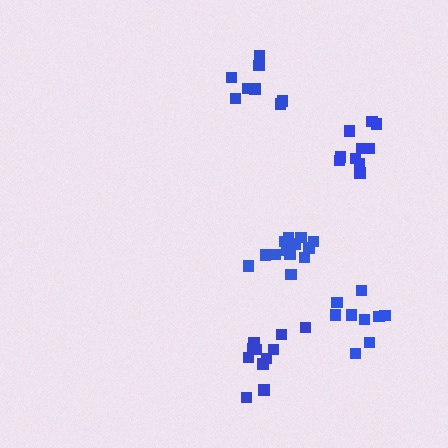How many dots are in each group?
Group 1: 10 dots, Group 2: 9 dots, Group 3: 8 dots, Group 4: 11 dots, Group 5: 14 dots (52 total).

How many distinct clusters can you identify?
There are 5 distinct clusters.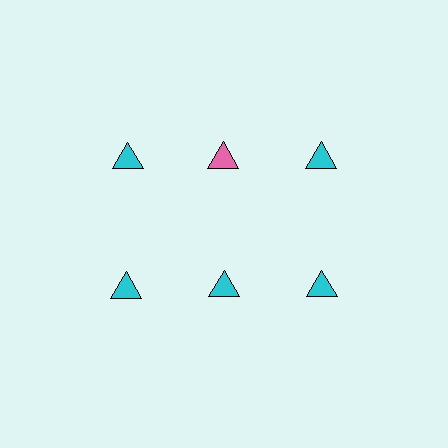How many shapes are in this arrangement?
There are 6 shapes arranged in a grid pattern.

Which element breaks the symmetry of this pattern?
The pink triangle in the top row, second from left column breaks the symmetry. All other shapes are cyan triangles.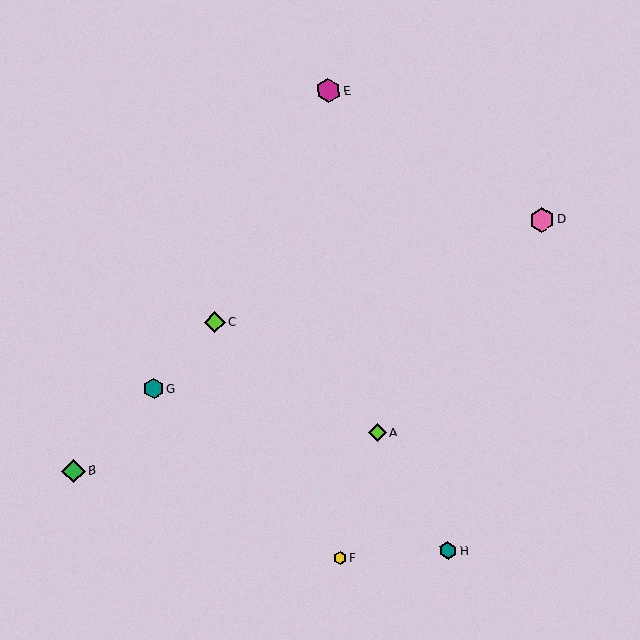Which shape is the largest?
The pink hexagon (labeled D) is the largest.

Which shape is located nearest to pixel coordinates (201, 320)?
The lime diamond (labeled C) at (215, 322) is nearest to that location.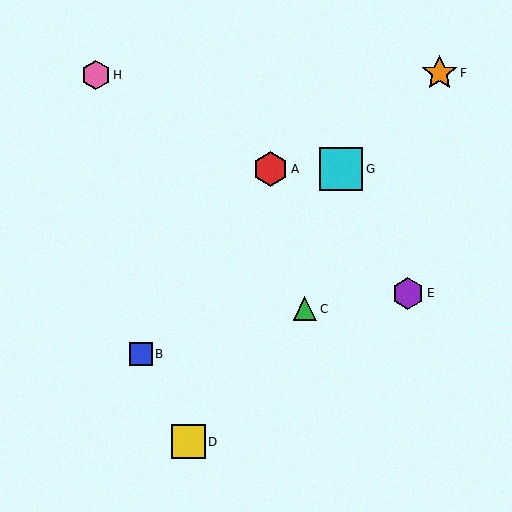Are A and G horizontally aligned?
Yes, both are at y≈169.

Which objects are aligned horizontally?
Objects A, G are aligned horizontally.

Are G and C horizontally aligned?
No, G is at y≈169 and C is at y≈309.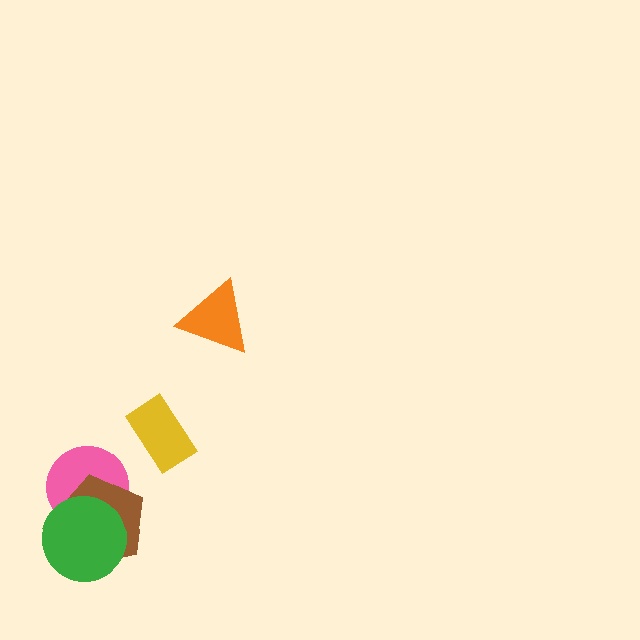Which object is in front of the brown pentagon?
The green circle is in front of the brown pentagon.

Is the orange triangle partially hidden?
No, no other shape covers it.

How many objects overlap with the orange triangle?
0 objects overlap with the orange triangle.